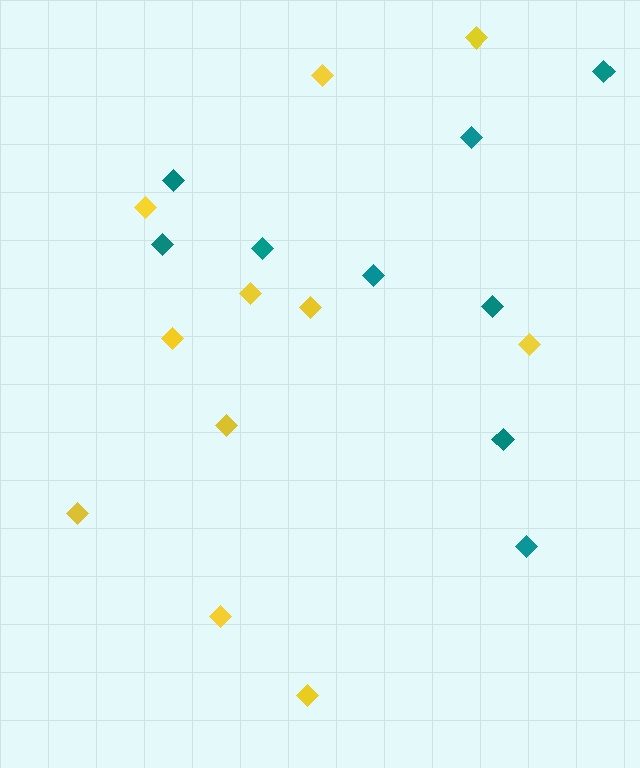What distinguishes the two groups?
There are 2 groups: one group of yellow diamonds (11) and one group of teal diamonds (9).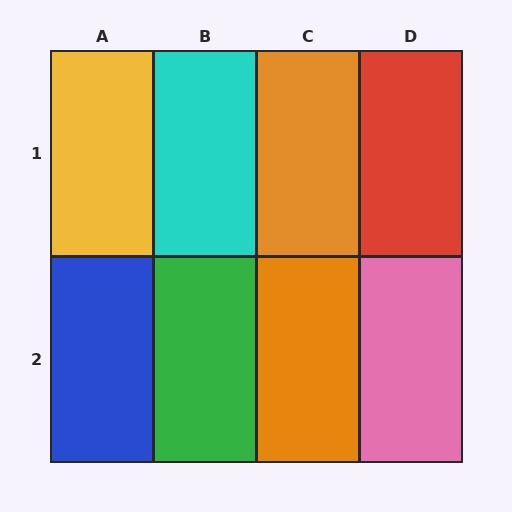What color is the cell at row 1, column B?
Cyan.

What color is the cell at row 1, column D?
Red.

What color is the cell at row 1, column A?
Yellow.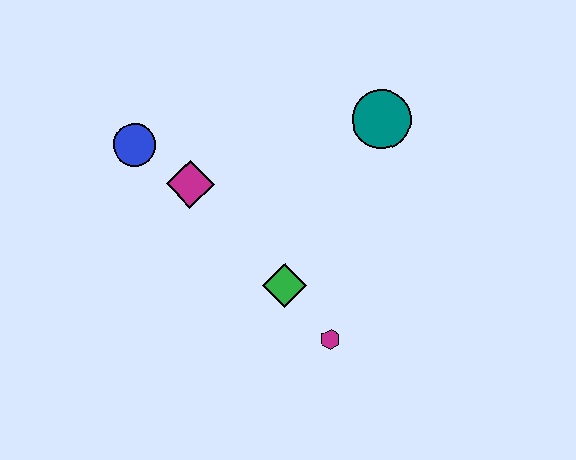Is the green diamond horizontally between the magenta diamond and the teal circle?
Yes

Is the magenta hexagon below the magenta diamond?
Yes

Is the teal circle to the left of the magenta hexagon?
No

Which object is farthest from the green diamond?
The blue circle is farthest from the green diamond.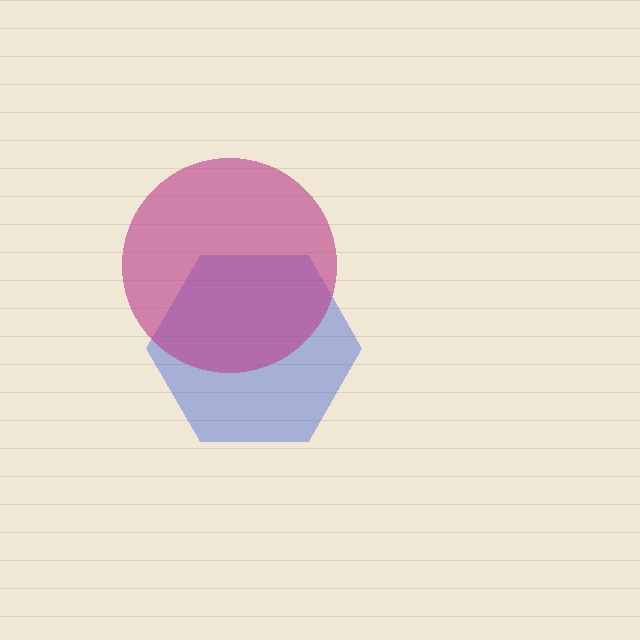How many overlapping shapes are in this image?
There are 2 overlapping shapes in the image.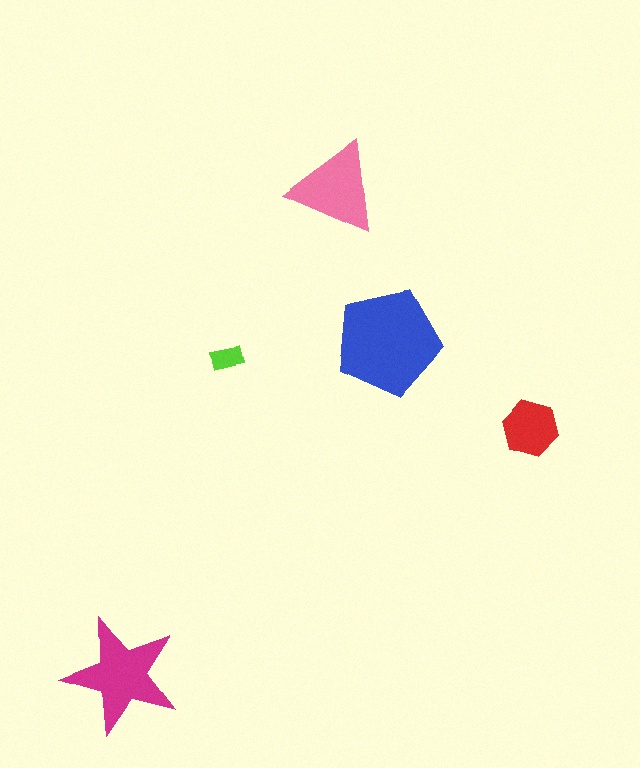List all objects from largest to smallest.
The blue pentagon, the magenta star, the pink triangle, the red hexagon, the lime rectangle.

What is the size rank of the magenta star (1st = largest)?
2nd.